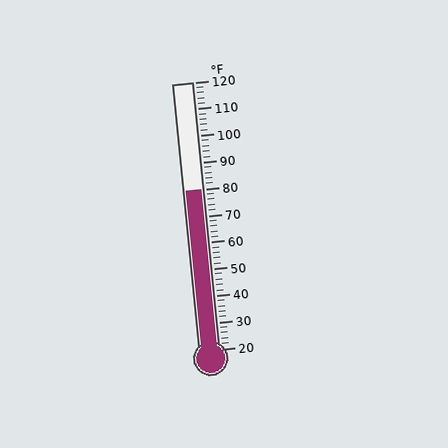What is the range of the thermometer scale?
The thermometer scale ranges from 20°F to 120°F.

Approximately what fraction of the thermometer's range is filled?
The thermometer is filled to approximately 60% of its range.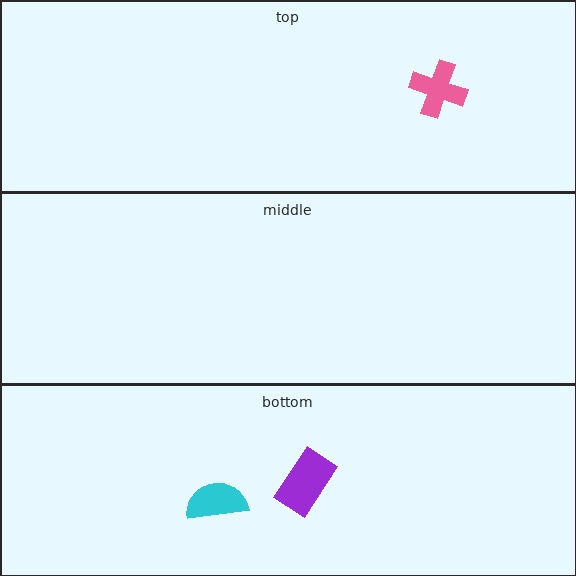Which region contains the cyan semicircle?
The bottom region.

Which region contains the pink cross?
The top region.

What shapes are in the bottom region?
The cyan semicircle, the purple rectangle.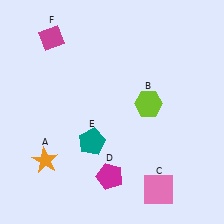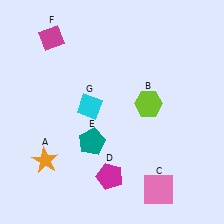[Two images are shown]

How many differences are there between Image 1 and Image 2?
There is 1 difference between the two images.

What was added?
A cyan diamond (G) was added in Image 2.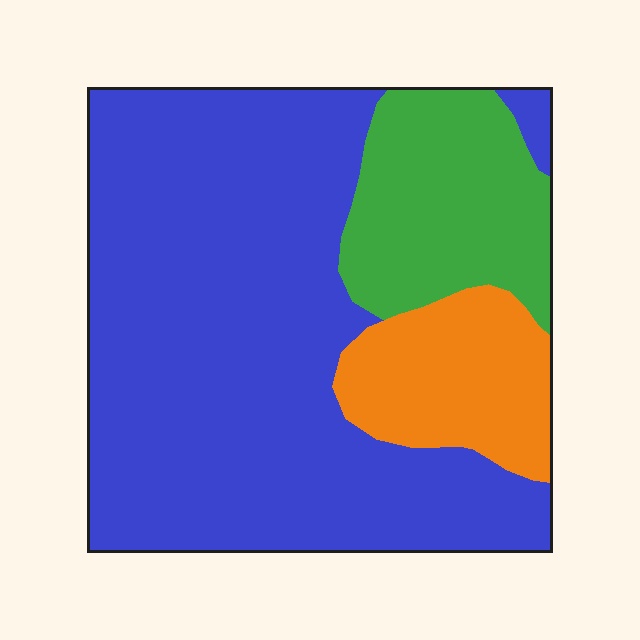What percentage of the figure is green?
Green takes up about one fifth (1/5) of the figure.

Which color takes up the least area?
Orange, at roughly 15%.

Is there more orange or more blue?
Blue.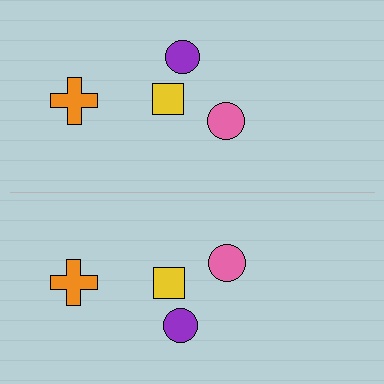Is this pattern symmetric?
Yes, this pattern has bilateral (reflection) symmetry.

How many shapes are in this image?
There are 8 shapes in this image.